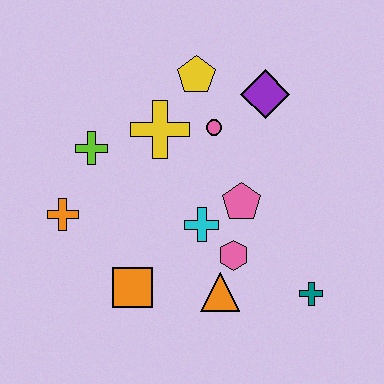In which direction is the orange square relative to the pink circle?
The orange square is below the pink circle.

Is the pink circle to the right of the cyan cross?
Yes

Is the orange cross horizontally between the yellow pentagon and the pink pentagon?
No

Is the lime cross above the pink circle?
No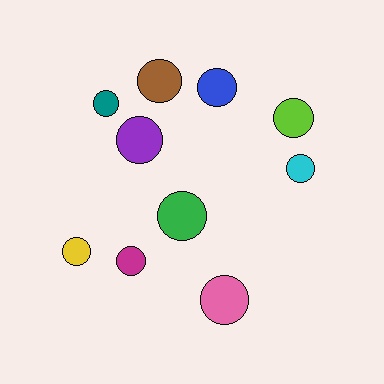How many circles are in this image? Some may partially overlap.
There are 10 circles.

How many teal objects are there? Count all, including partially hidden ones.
There is 1 teal object.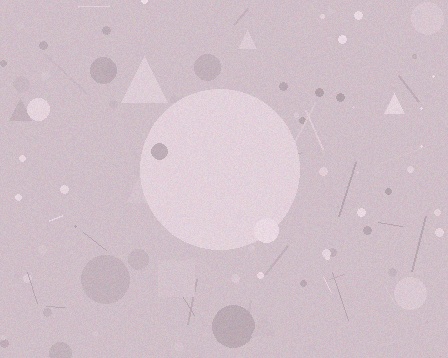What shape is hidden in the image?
A circle is hidden in the image.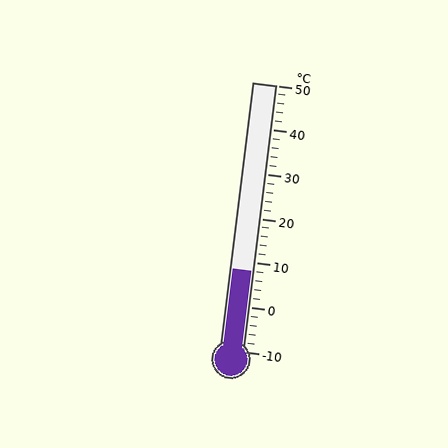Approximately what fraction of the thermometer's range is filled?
The thermometer is filled to approximately 30% of its range.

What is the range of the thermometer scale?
The thermometer scale ranges from -10°C to 50°C.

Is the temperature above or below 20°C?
The temperature is below 20°C.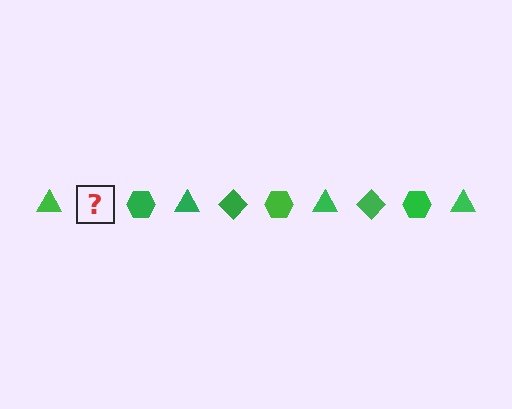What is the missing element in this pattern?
The missing element is a green diamond.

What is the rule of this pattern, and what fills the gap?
The rule is that the pattern cycles through triangle, diamond, hexagon shapes in green. The gap should be filled with a green diamond.